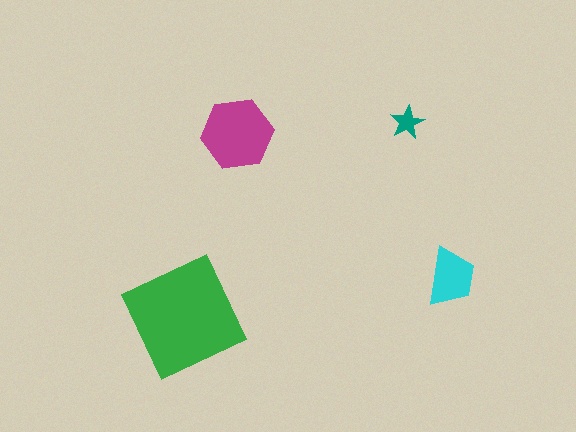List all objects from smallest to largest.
The teal star, the cyan trapezoid, the magenta hexagon, the green square.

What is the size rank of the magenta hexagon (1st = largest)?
2nd.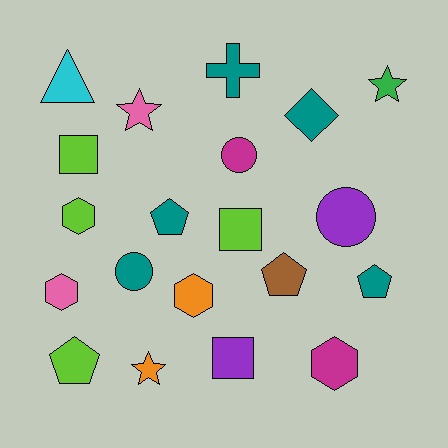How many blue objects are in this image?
There are no blue objects.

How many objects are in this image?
There are 20 objects.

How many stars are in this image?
There are 3 stars.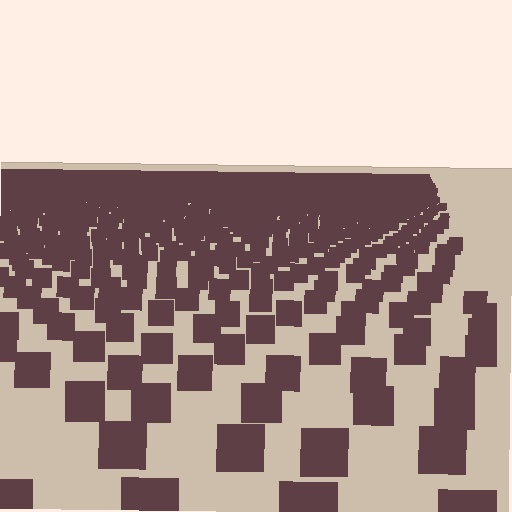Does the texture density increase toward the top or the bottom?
Density increases toward the top.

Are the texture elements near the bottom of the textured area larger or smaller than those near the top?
Larger. Near the bottom, elements are closer to the viewer and appear at a bigger on-screen size.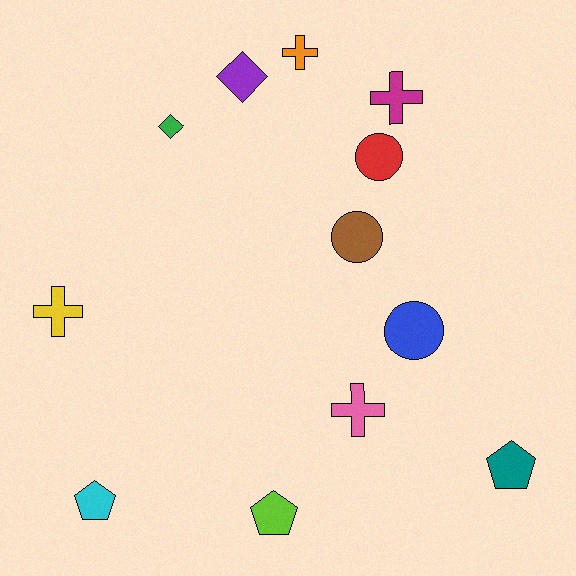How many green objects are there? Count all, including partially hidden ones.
There is 1 green object.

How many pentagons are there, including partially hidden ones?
There are 3 pentagons.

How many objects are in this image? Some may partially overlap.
There are 12 objects.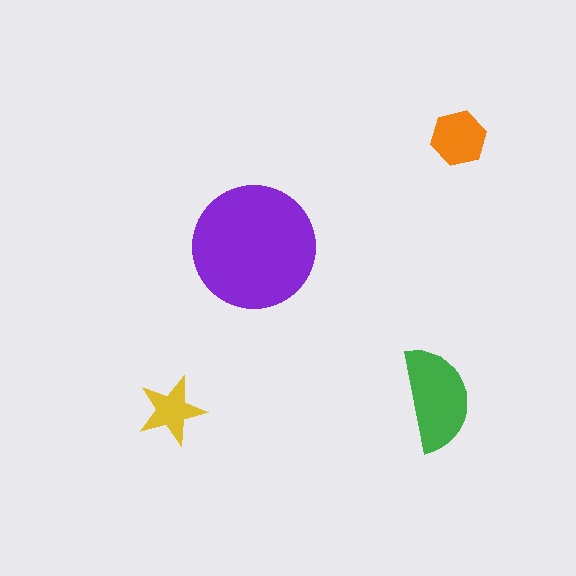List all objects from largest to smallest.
The purple circle, the green semicircle, the orange hexagon, the yellow star.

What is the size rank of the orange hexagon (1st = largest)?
3rd.